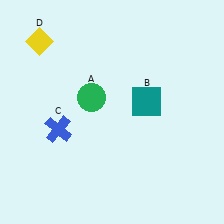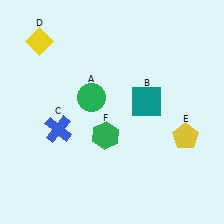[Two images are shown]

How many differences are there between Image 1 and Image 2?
There are 2 differences between the two images.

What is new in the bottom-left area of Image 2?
A green hexagon (F) was added in the bottom-left area of Image 2.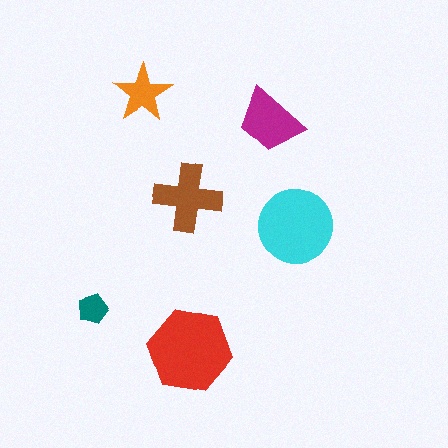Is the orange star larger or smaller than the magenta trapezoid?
Smaller.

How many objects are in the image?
There are 6 objects in the image.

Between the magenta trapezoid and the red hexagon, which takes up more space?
The red hexagon.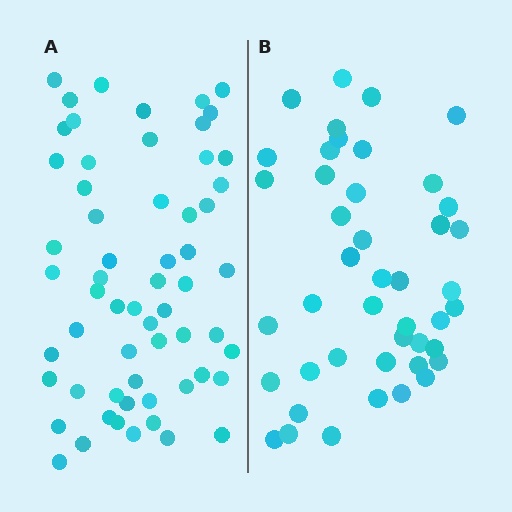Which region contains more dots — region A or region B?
Region A (the left region) has more dots.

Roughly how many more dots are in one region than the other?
Region A has approximately 15 more dots than region B.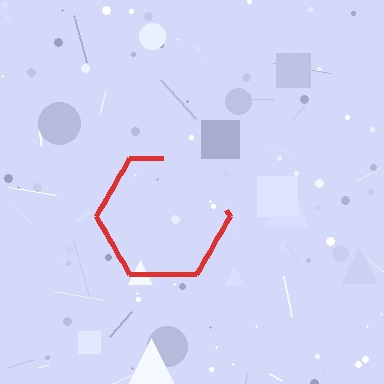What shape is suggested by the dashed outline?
The dashed outline suggests a hexagon.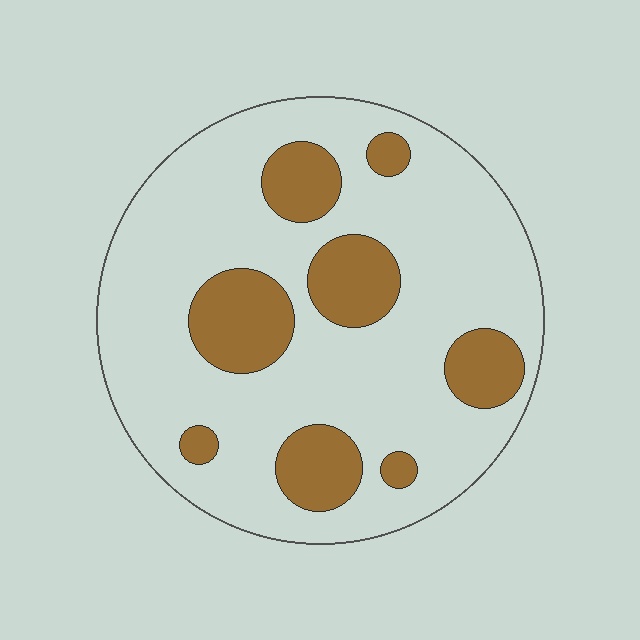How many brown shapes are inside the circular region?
8.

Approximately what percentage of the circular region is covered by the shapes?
Approximately 25%.